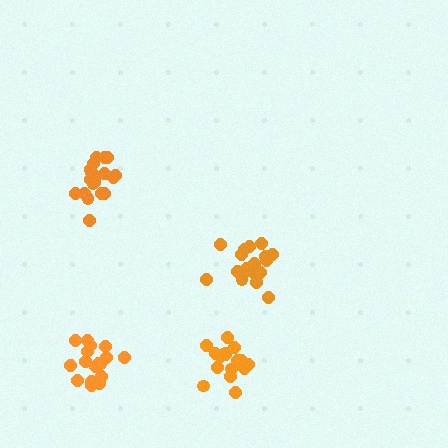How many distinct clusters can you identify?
There are 4 distinct clusters.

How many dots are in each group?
Group 1: 17 dots, Group 2: 19 dots, Group 3: 16 dots, Group 4: 19 dots (71 total).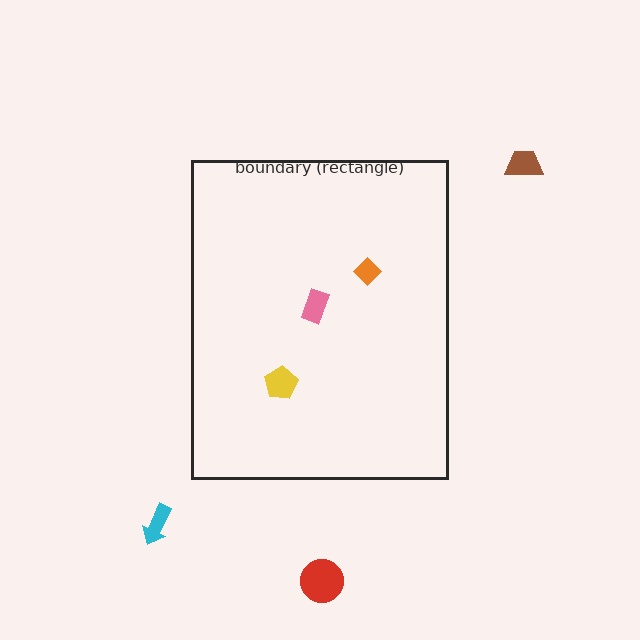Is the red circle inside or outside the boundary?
Outside.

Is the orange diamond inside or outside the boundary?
Inside.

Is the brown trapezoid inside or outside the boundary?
Outside.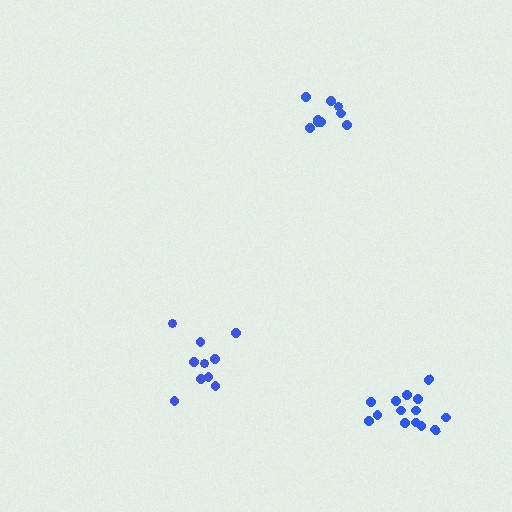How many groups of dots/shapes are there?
There are 3 groups.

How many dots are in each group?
Group 1: 9 dots, Group 2: 10 dots, Group 3: 14 dots (33 total).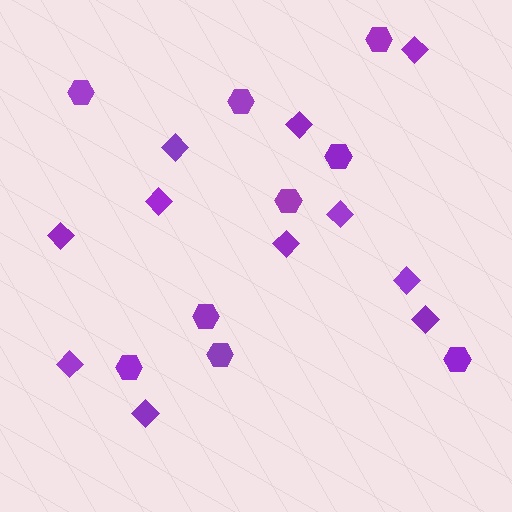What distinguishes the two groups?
There are 2 groups: one group of hexagons (9) and one group of diamonds (11).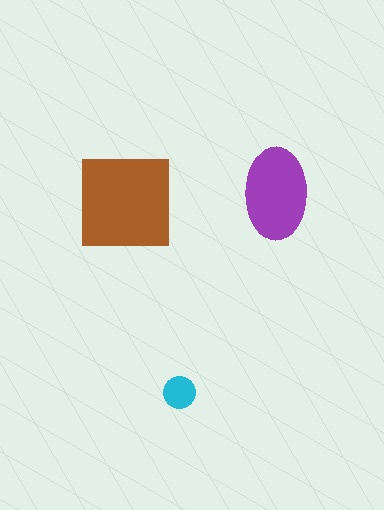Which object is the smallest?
The cyan circle.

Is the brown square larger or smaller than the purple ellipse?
Larger.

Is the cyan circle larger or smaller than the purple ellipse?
Smaller.